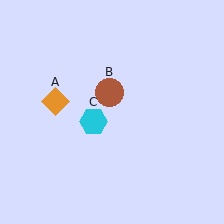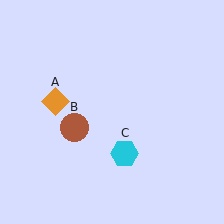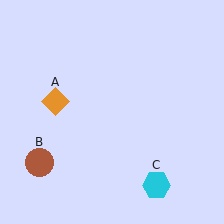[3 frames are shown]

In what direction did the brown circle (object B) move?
The brown circle (object B) moved down and to the left.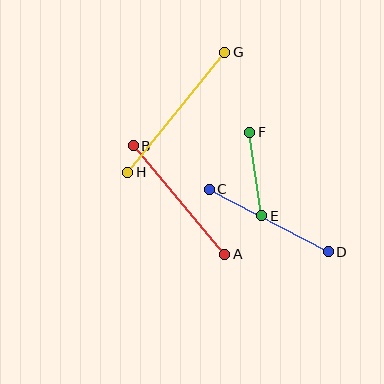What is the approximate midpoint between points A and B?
The midpoint is at approximately (179, 200) pixels.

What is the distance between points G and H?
The distance is approximately 155 pixels.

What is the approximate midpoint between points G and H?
The midpoint is at approximately (176, 112) pixels.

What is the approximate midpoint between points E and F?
The midpoint is at approximately (256, 174) pixels.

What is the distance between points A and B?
The distance is approximately 142 pixels.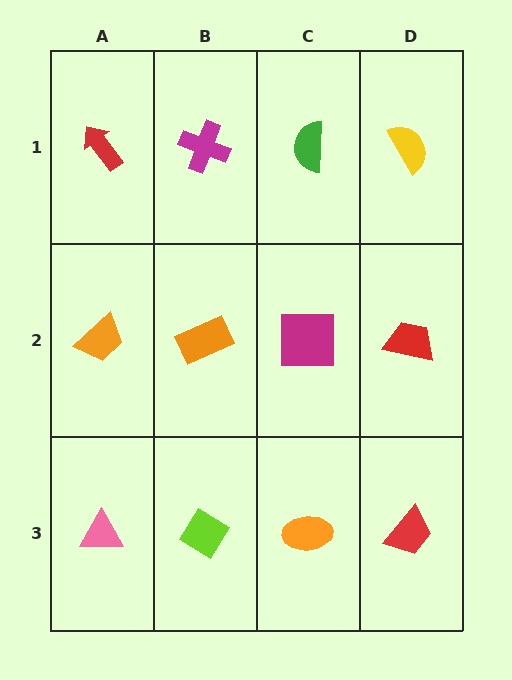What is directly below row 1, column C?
A magenta square.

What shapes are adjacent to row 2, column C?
A green semicircle (row 1, column C), an orange ellipse (row 3, column C), an orange rectangle (row 2, column B), a red trapezoid (row 2, column D).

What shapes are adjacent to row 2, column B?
A magenta cross (row 1, column B), a lime diamond (row 3, column B), an orange trapezoid (row 2, column A), a magenta square (row 2, column C).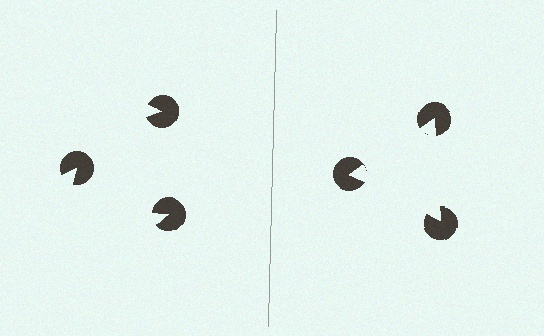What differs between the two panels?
The pac-man discs are positioned identically on both sides; only the wedge orientations differ. On the right they align to a triangle; on the left they are misaligned.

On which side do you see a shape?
An illusory triangle appears on the right side. On the left side the wedge cuts are rotated, so no coherent shape forms.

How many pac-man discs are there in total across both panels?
6 — 3 on each side.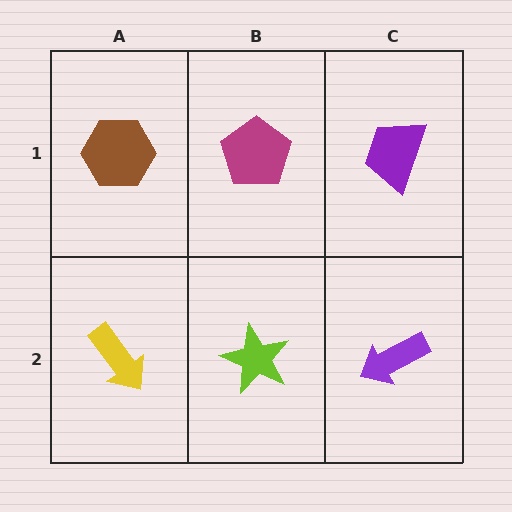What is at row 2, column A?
A yellow arrow.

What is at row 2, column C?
A purple arrow.